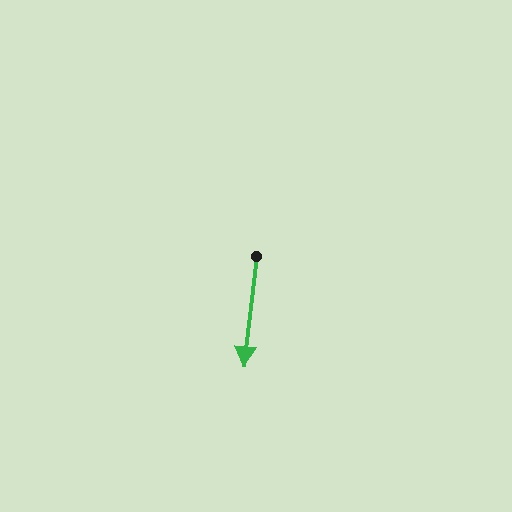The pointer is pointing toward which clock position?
Roughly 6 o'clock.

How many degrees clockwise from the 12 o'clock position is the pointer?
Approximately 187 degrees.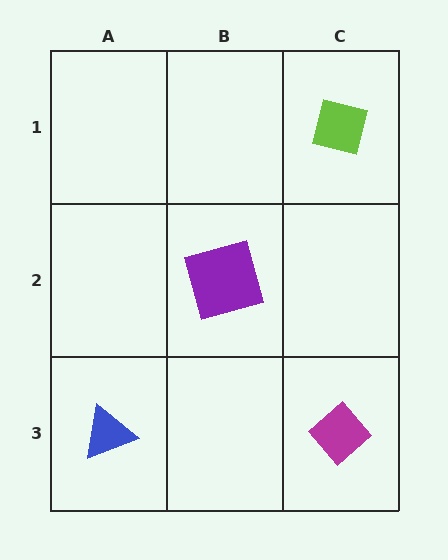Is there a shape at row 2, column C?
No, that cell is empty.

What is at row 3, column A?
A blue triangle.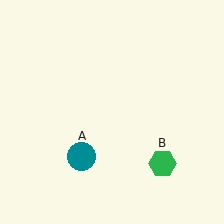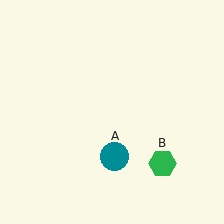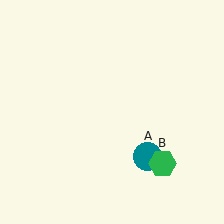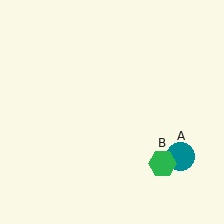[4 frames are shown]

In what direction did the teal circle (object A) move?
The teal circle (object A) moved right.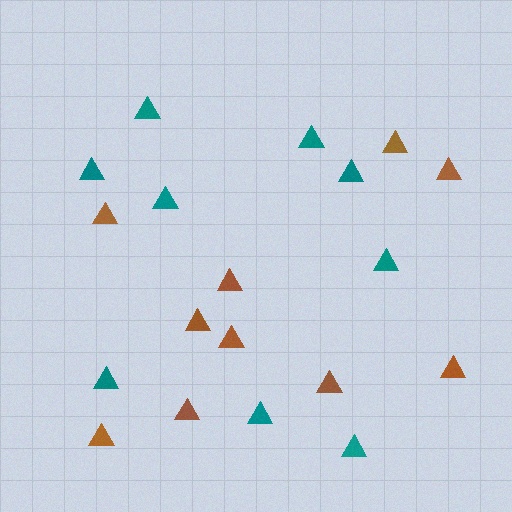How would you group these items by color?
There are 2 groups: one group of brown triangles (10) and one group of teal triangles (9).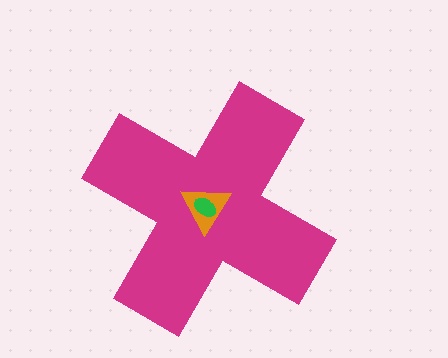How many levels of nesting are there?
3.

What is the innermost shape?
The green ellipse.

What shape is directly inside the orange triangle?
The green ellipse.